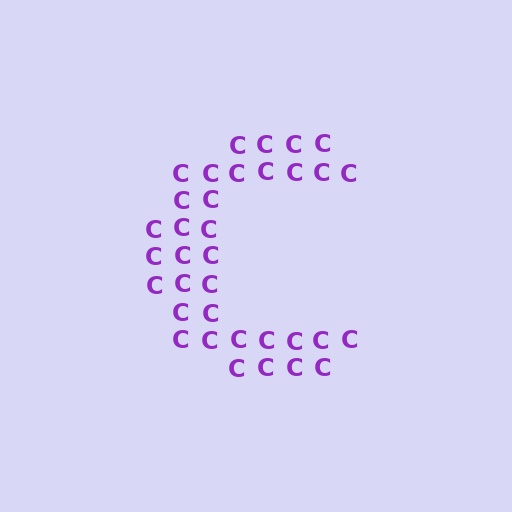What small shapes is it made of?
It is made of small letter C's.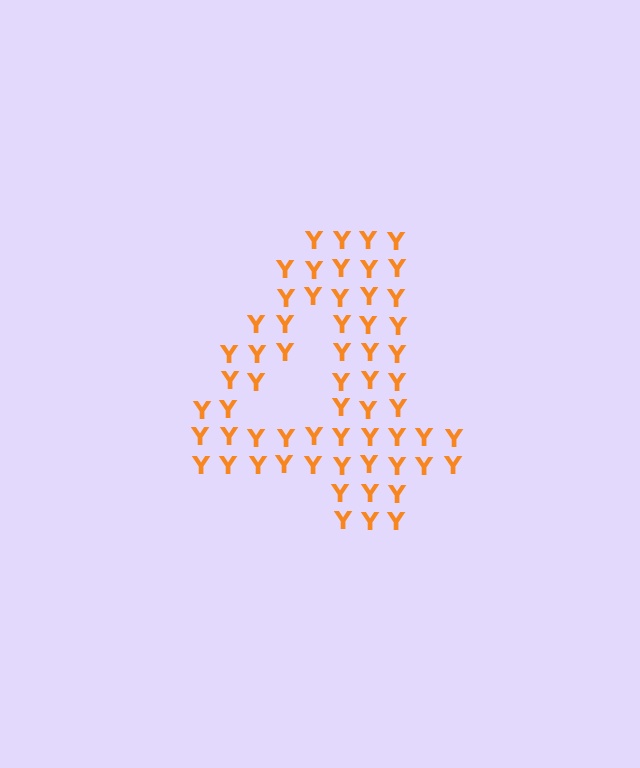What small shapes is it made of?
It is made of small letter Y's.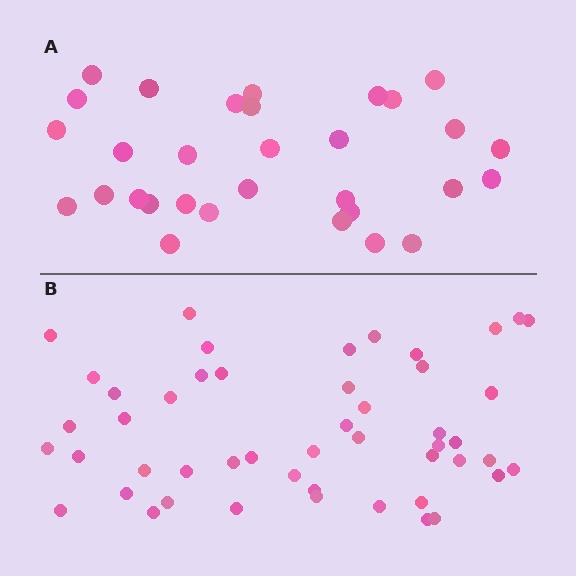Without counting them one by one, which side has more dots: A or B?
Region B (the bottom region) has more dots.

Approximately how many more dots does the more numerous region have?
Region B has approximately 20 more dots than region A.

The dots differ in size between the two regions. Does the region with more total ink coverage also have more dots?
No. Region A has more total ink coverage because its dots are larger, but region B actually contains more individual dots. Total area can be misleading — the number of items is what matters here.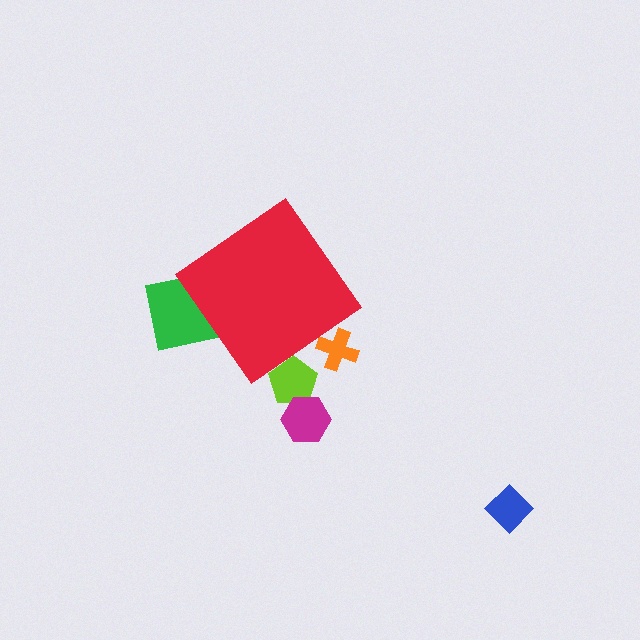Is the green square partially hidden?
Yes, the green square is partially hidden behind the red diamond.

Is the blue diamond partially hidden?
No, the blue diamond is fully visible.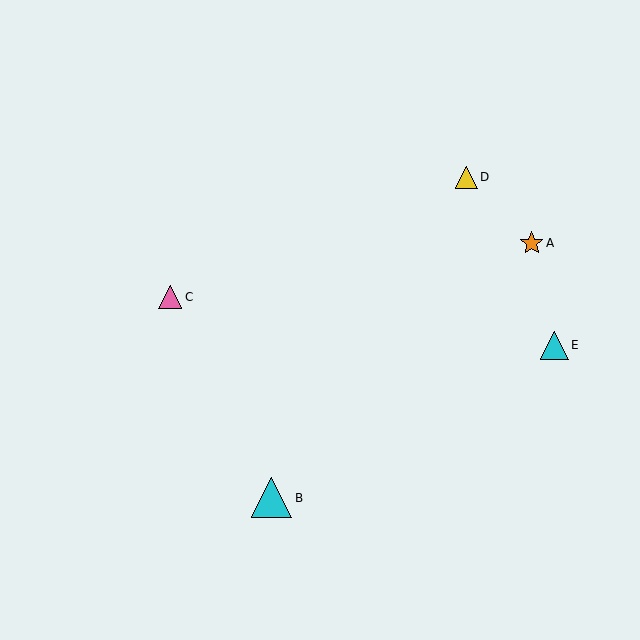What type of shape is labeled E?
Shape E is a cyan triangle.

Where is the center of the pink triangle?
The center of the pink triangle is at (170, 297).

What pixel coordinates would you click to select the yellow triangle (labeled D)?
Click at (467, 177) to select the yellow triangle D.